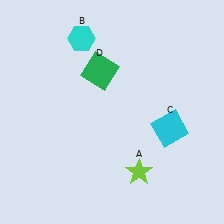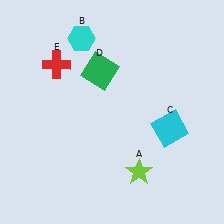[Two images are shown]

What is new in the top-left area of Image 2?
A red cross (E) was added in the top-left area of Image 2.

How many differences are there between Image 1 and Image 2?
There is 1 difference between the two images.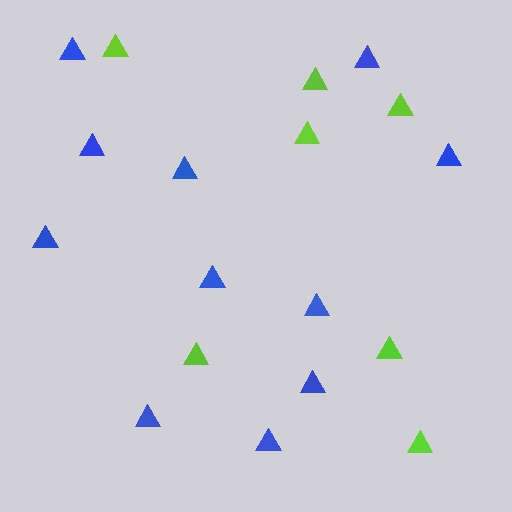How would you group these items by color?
There are 2 groups: one group of blue triangles (11) and one group of lime triangles (7).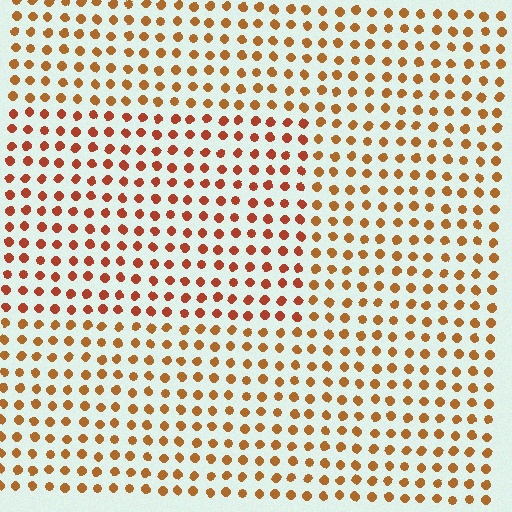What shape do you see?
I see a rectangle.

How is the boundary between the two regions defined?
The boundary is defined purely by a slight shift in hue (about 20 degrees). Spacing, size, and orientation are identical on both sides.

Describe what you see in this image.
The image is filled with small brown elements in a uniform arrangement. A rectangle-shaped region is visible where the elements are tinted to a slightly different hue, forming a subtle color boundary.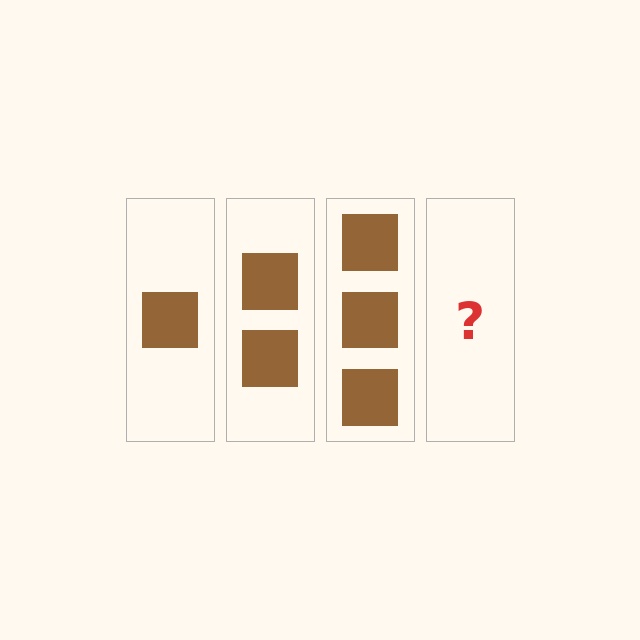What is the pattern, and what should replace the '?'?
The pattern is that each step adds one more square. The '?' should be 4 squares.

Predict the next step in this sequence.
The next step is 4 squares.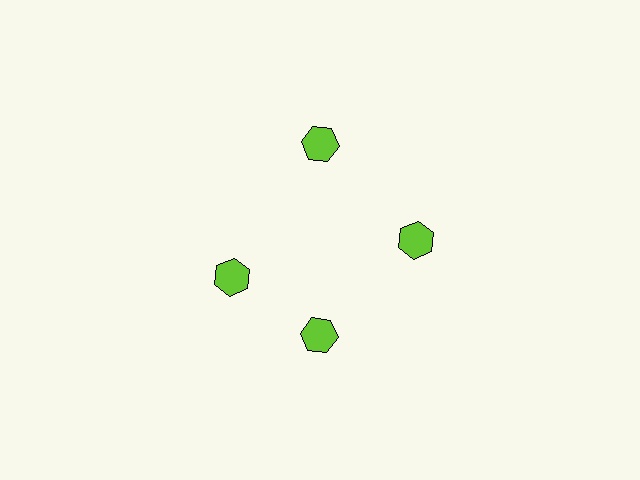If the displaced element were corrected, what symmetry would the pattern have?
It would have 4-fold rotational symmetry — the pattern would map onto itself every 90 degrees.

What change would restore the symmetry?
The symmetry would be restored by rotating it back into even spacing with its neighbors so that all 4 hexagons sit at equal angles and equal distance from the center.